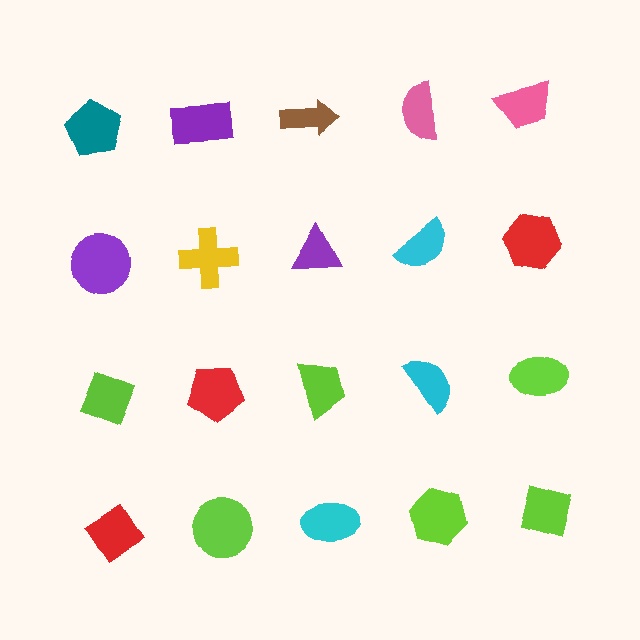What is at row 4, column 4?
A lime hexagon.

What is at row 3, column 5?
A lime ellipse.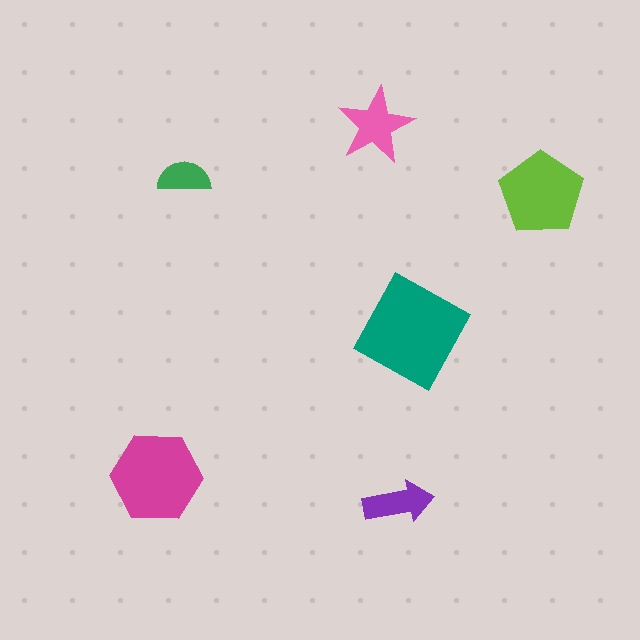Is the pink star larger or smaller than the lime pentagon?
Smaller.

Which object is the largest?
The teal square.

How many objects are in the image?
There are 6 objects in the image.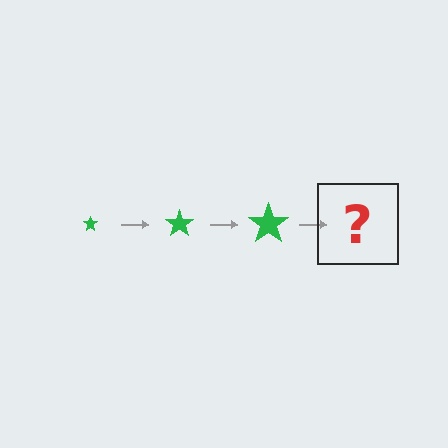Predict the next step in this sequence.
The next step is a green star, larger than the previous one.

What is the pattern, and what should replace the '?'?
The pattern is that the star gets progressively larger each step. The '?' should be a green star, larger than the previous one.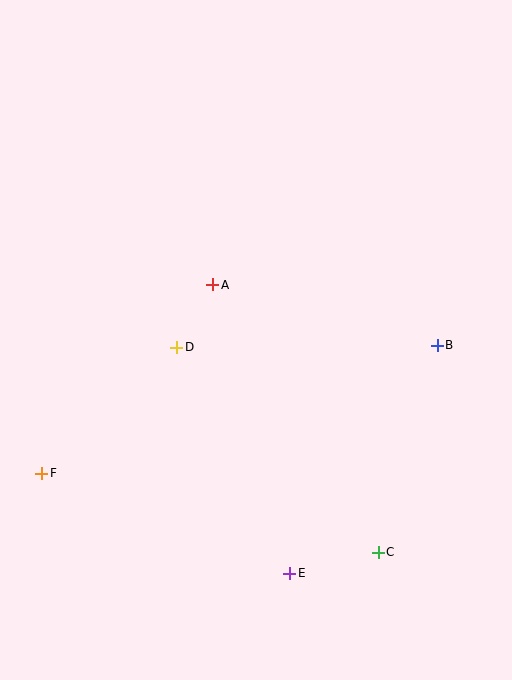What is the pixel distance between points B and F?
The distance between B and F is 416 pixels.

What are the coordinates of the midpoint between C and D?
The midpoint between C and D is at (278, 450).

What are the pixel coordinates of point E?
Point E is at (290, 573).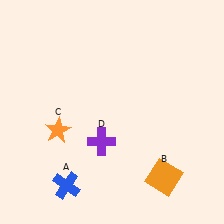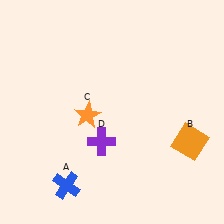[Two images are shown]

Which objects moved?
The objects that moved are: the orange square (B), the orange star (C).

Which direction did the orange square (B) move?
The orange square (B) moved up.